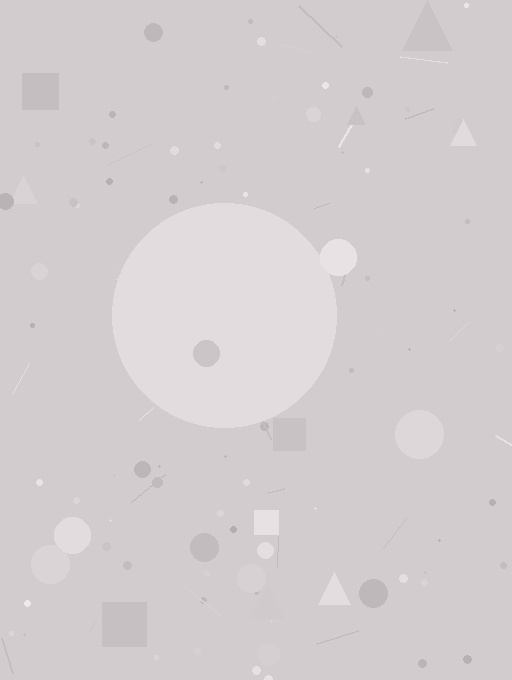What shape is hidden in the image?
A circle is hidden in the image.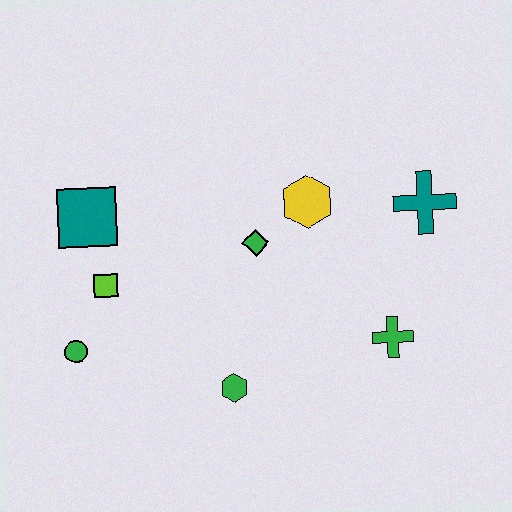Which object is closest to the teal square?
The lime square is closest to the teal square.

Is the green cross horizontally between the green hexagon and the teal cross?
Yes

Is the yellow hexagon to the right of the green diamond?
Yes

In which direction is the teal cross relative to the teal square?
The teal cross is to the right of the teal square.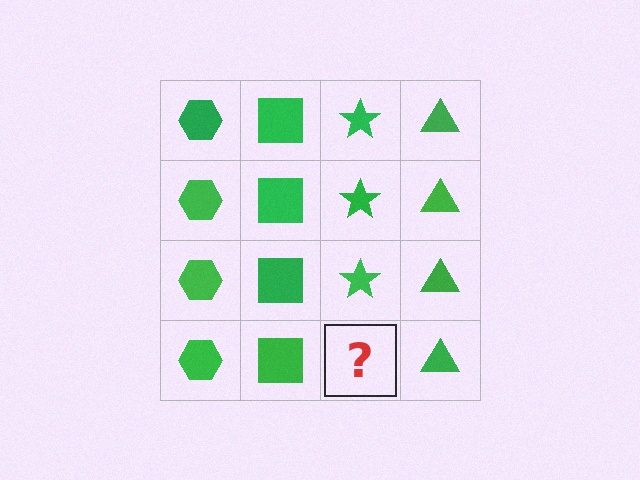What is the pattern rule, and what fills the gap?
The rule is that each column has a consistent shape. The gap should be filled with a green star.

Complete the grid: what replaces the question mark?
The question mark should be replaced with a green star.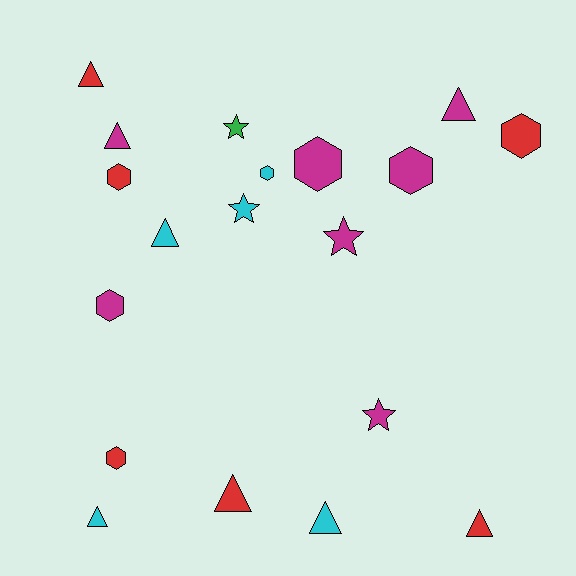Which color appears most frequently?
Magenta, with 7 objects.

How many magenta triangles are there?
There are 2 magenta triangles.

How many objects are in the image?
There are 19 objects.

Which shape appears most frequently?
Triangle, with 8 objects.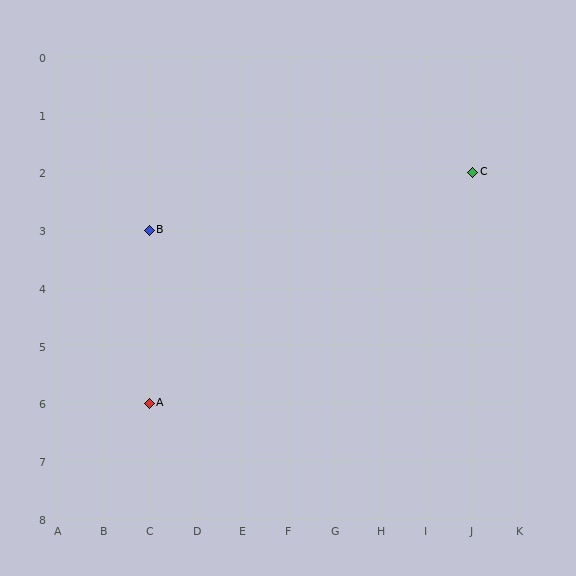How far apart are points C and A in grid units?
Points C and A are 7 columns and 4 rows apart (about 8.1 grid units diagonally).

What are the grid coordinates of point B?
Point B is at grid coordinates (C, 3).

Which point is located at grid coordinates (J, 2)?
Point C is at (J, 2).